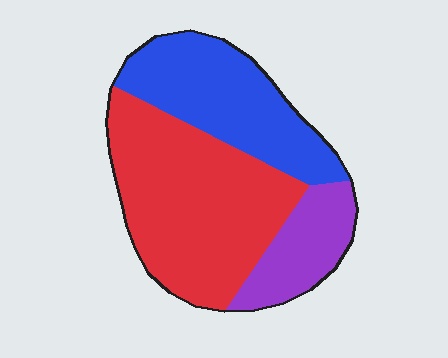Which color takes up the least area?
Purple, at roughly 15%.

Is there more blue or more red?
Red.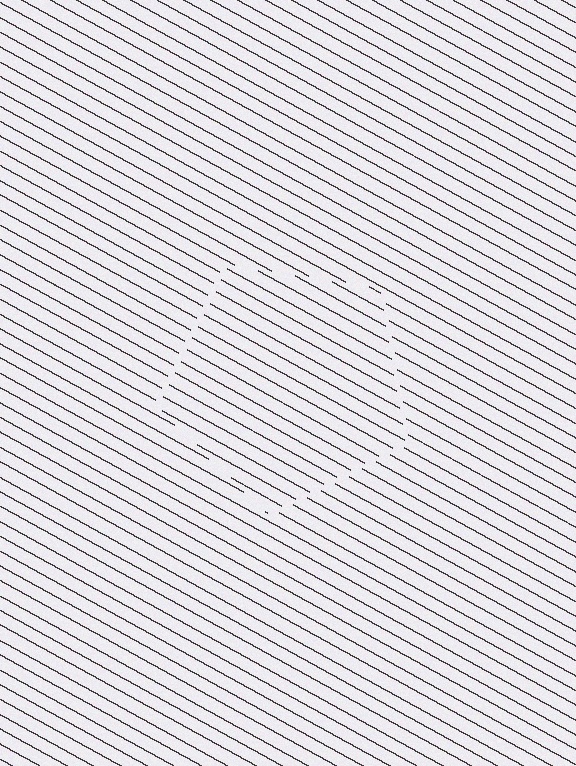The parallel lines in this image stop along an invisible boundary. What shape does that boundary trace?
An illusory pentagon. The interior of the shape contains the same grating, shifted by half a period — the contour is defined by the phase discontinuity where line-ends from the inner and outer gratings abut.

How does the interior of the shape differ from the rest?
The interior of the shape contains the same grating, shifted by half a period — the contour is defined by the phase discontinuity where line-ends from the inner and outer gratings abut.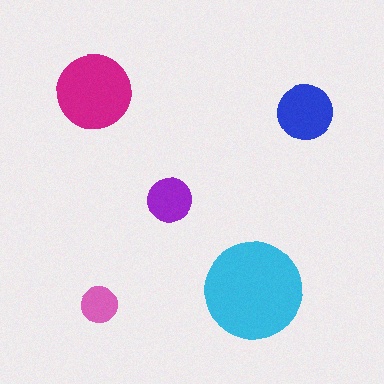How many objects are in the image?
There are 5 objects in the image.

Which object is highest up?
The magenta circle is topmost.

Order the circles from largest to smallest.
the cyan one, the magenta one, the blue one, the purple one, the pink one.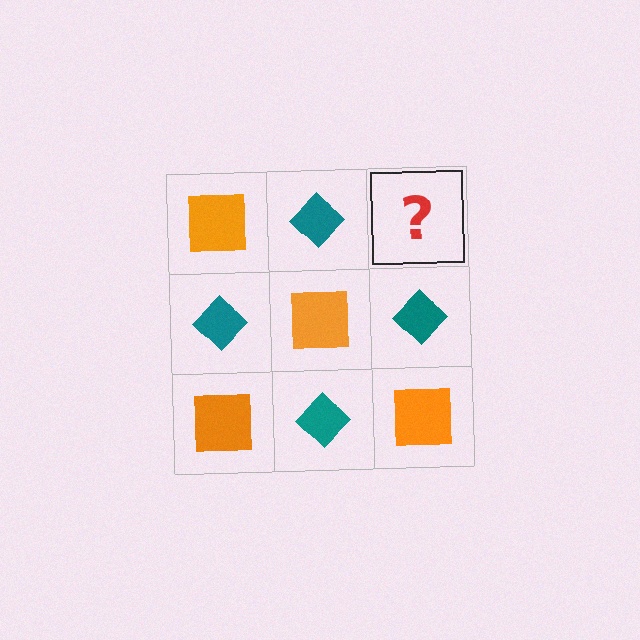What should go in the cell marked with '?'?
The missing cell should contain an orange square.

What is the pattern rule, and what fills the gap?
The rule is that it alternates orange square and teal diamond in a checkerboard pattern. The gap should be filled with an orange square.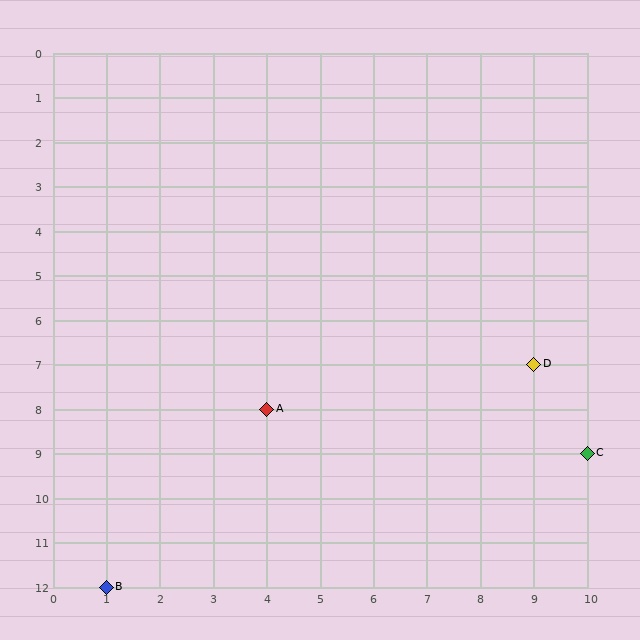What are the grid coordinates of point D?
Point D is at grid coordinates (9, 7).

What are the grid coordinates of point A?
Point A is at grid coordinates (4, 8).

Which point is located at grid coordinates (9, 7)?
Point D is at (9, 7).